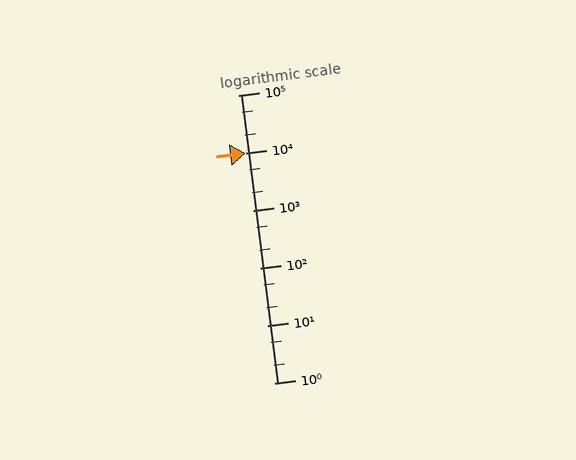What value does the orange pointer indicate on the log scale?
The pointer indicates approximately 10000.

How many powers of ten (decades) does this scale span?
The scale spans 5 decades, from 1 to 100000.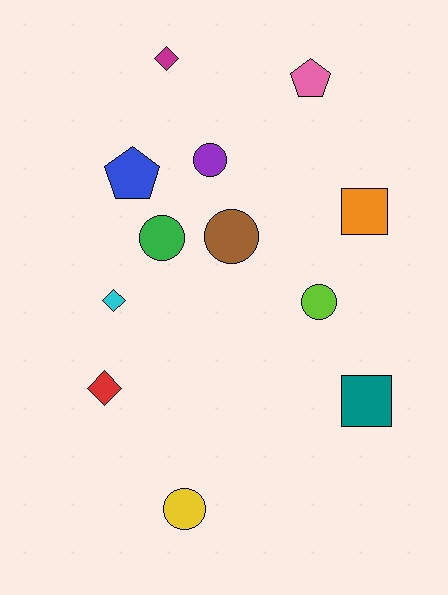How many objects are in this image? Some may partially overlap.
There are 12 objects.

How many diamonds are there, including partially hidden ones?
There are 3 diamonds.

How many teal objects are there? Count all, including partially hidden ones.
There is 1 teal object.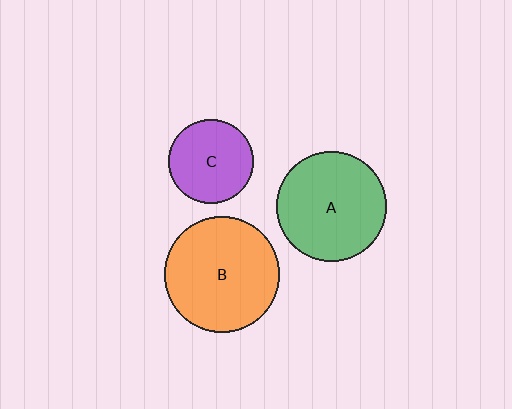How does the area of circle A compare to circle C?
Approximately 1.7 times.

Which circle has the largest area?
Circle B (orange).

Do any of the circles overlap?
No, none of the circles overlap.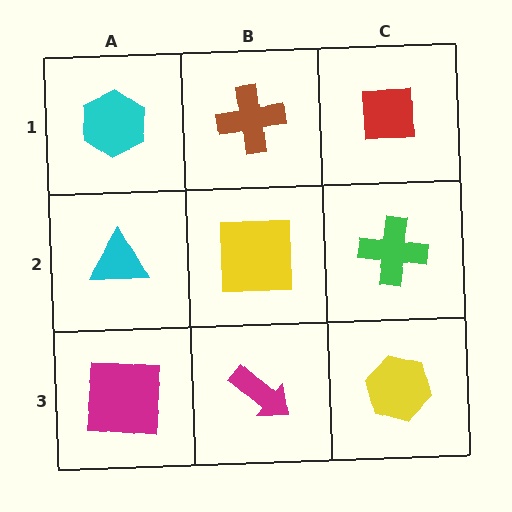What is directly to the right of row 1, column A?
A brown cross.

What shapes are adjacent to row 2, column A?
A cyan hexagon (row 1, column A), a magenta square (row 3, column A), a yellow square (row 2, column B).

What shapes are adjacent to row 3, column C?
A green cross (row 2, column C), a magenta arrow (row 3, column B).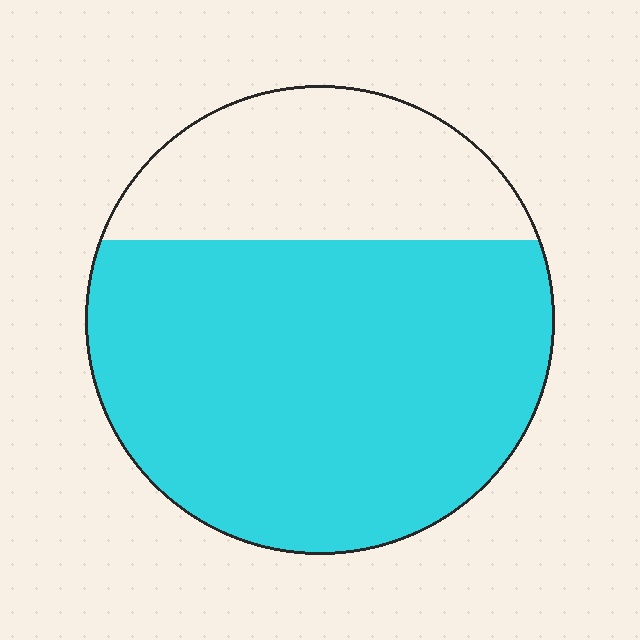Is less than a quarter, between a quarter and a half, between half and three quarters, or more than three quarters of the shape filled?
Between half and three quarters.